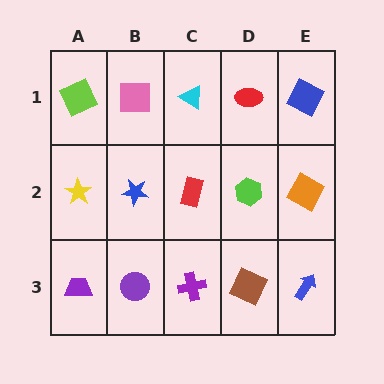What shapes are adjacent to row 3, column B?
A blue star (row 2, column B), a purple trapezoid (row 3, column A), a purple cross (row 3, column C).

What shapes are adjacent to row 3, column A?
A yellow star (row 2, column A), a purple circle (row 3, column B).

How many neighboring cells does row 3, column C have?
3.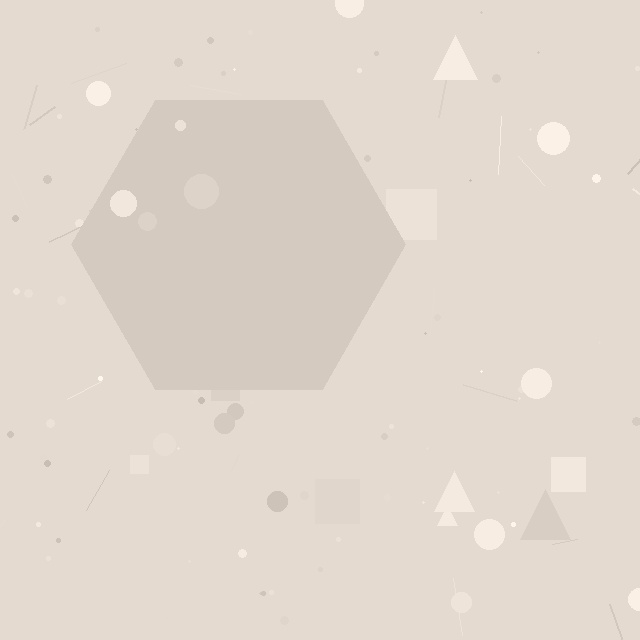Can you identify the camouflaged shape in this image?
The camouflaged shape is a hexagon.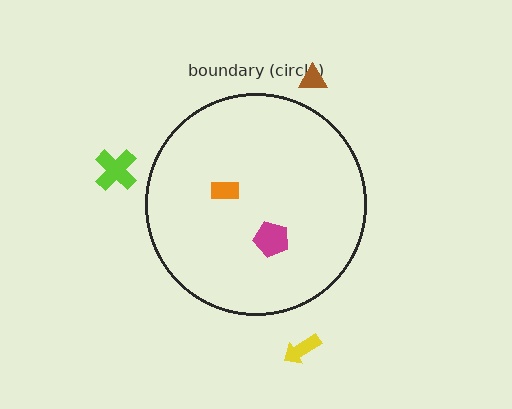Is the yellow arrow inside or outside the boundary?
Outside.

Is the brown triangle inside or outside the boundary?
Outside.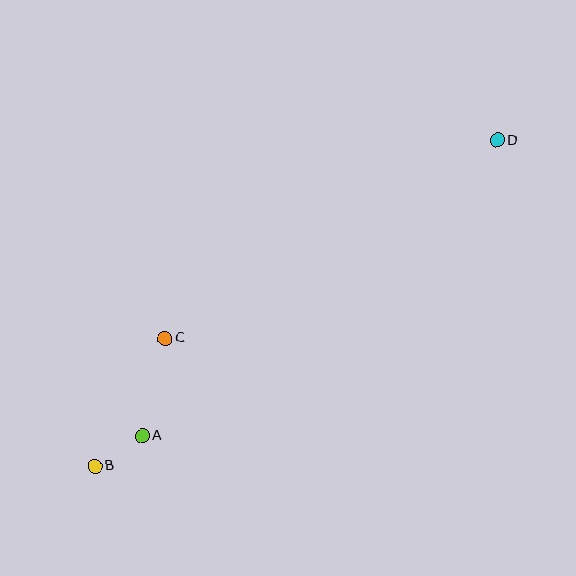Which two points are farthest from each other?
Points B and D are farthest from each other.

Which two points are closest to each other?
Points A and B are closest to each other.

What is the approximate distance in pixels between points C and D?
The distance between C and D is approximately 387 pixels.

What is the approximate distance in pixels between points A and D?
The distance between A and D is approximately 462 pixels.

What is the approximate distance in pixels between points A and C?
The distance between A and C is approximately 100 pixels.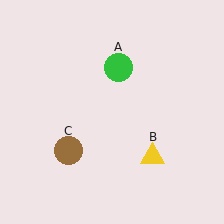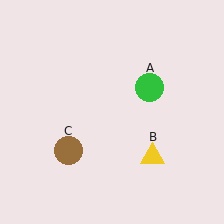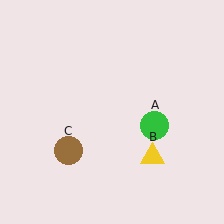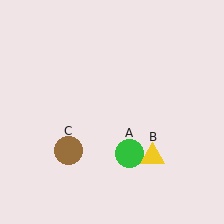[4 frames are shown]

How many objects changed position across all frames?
1 object changed position: green circle (object A).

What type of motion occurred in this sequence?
The green circle (object A) rotated clockwise around the center of the scene.